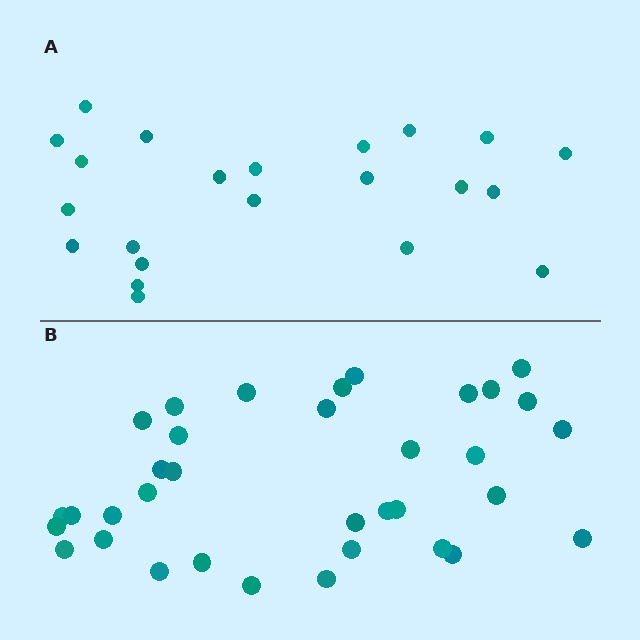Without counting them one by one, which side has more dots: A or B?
Region B (the bottom region) has more dots.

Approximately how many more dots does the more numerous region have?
Region B has approximately 15 more dots than region A.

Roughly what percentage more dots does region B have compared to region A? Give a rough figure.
About 60% more.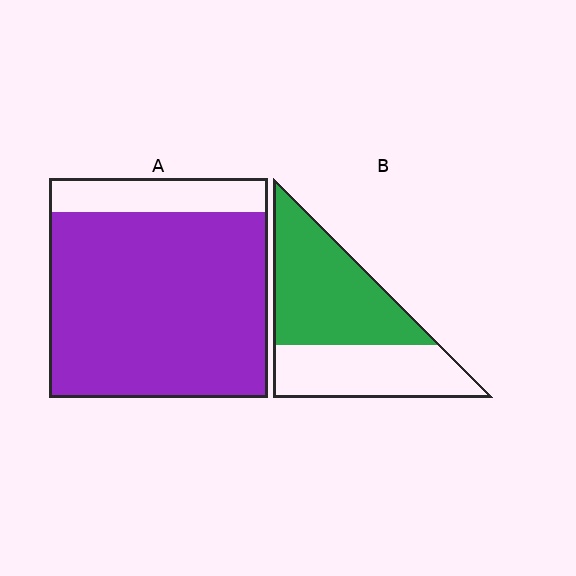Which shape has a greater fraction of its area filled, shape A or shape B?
Shape A.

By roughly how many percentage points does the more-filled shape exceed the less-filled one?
By roughly 25 percentage points (A over B).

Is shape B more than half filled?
Yes.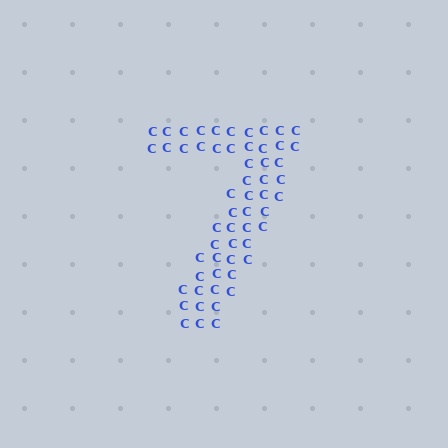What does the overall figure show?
The overall figure shows the digit 7.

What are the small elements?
The small elements are letter C's.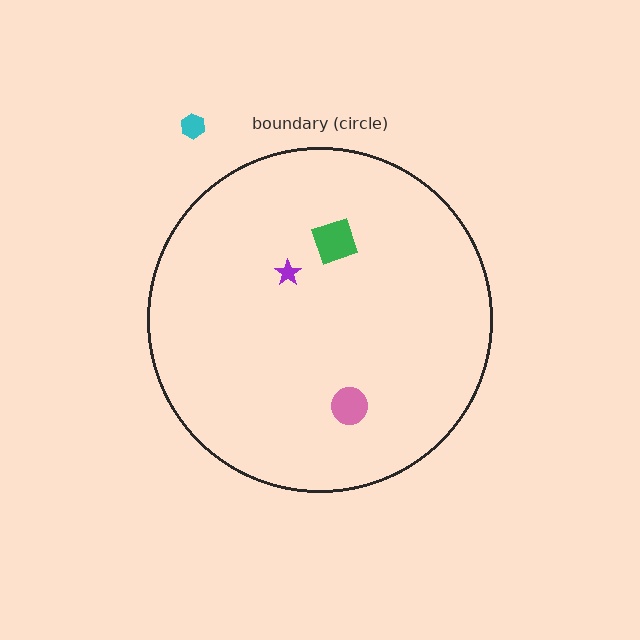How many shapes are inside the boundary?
3 inside, 1 outside.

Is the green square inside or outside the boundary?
Inside.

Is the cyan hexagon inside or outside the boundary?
Outside.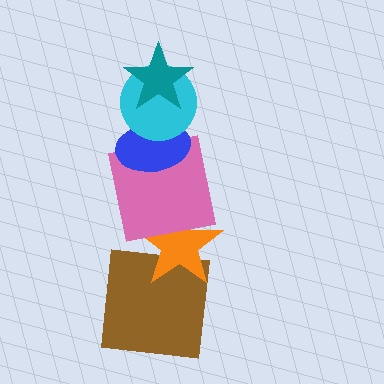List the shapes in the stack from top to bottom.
From top to bottom: the teal star, the cyan circle, the blue ellipse, the pink square, the orange star, the brown square.